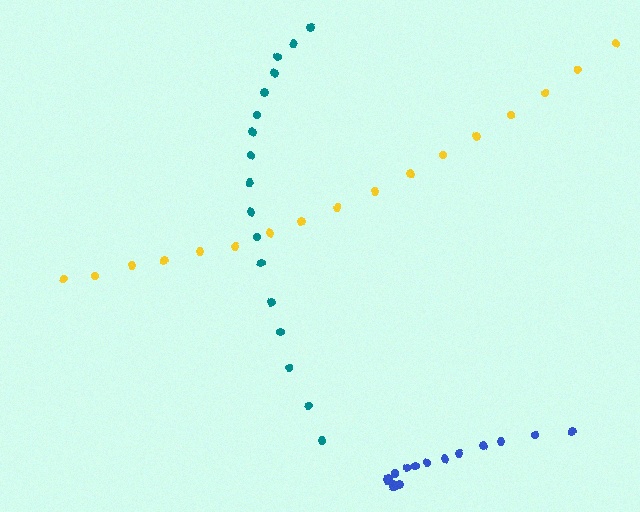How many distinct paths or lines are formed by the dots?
There are 3 distinct paths.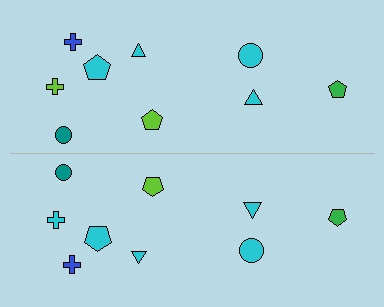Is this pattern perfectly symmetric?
No, the pattern is not perfectly symmetric. The cyan cross on the bottom side breaks the symmetry — its mirror counterpart is lime.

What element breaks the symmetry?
The cyan cross on the bottom side breaks the symmetry — its mirror counterpart is lime.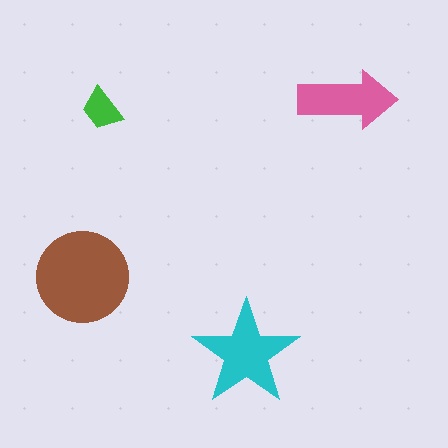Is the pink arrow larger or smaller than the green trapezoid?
Larger.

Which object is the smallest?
The green trapezoid.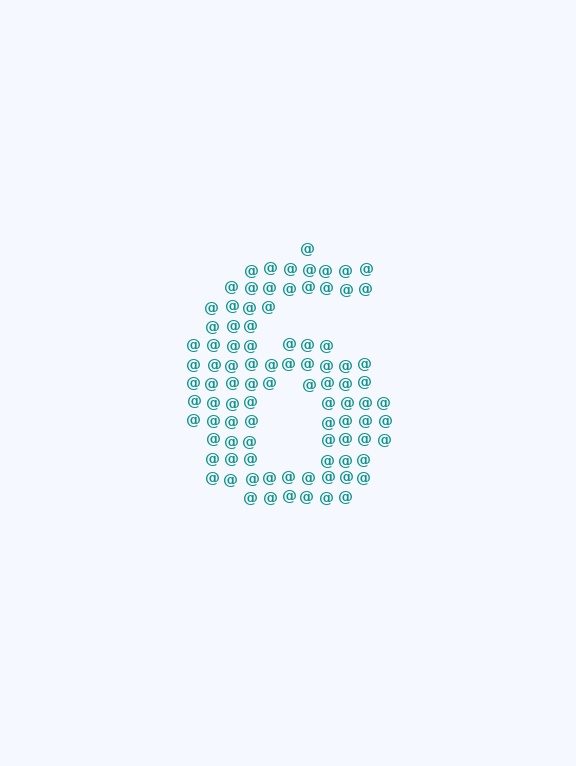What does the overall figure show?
The overall figure shows the digit 6.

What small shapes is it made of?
It is made of small at signs.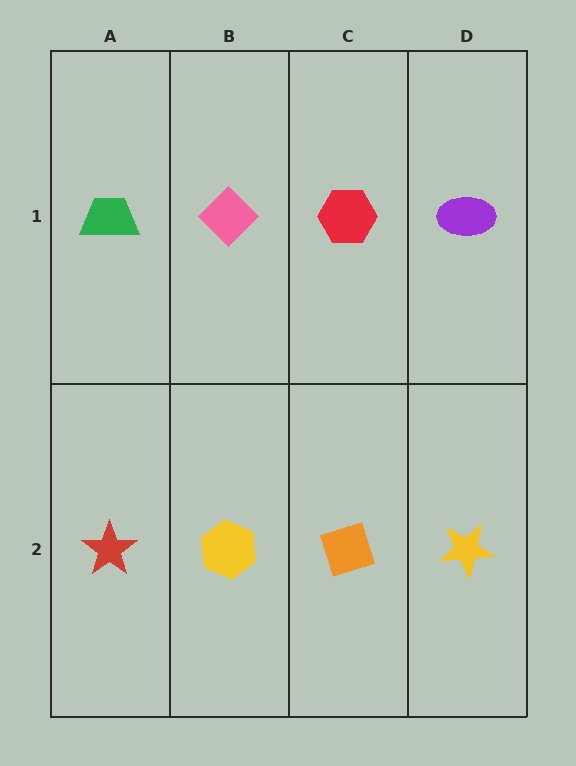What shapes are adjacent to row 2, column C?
A red hexagon (row 1, column C), a yellow hexagon (row 2, column B), a yellow star (row 2, column D).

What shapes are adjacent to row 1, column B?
A yellow hexagon (row 2, column B), a green trapezoid (row 1, column A), a red hexagon (row 1, column C).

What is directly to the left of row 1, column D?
A red hexagon.